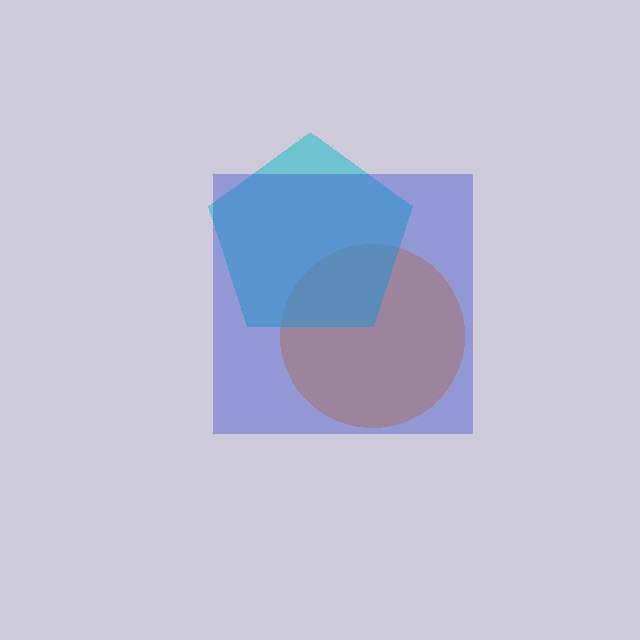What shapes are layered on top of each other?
The layered shapes are: an orange circle, a cyan pentagon, a blue square.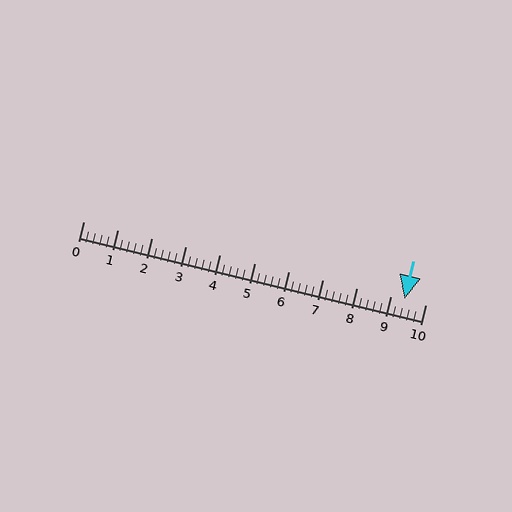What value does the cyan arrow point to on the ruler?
The cyan arrow points to approximately 9.4.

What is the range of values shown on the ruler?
The ruler shows values from 0 to 10.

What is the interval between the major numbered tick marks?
The major tick marks are spaced 1 units apart.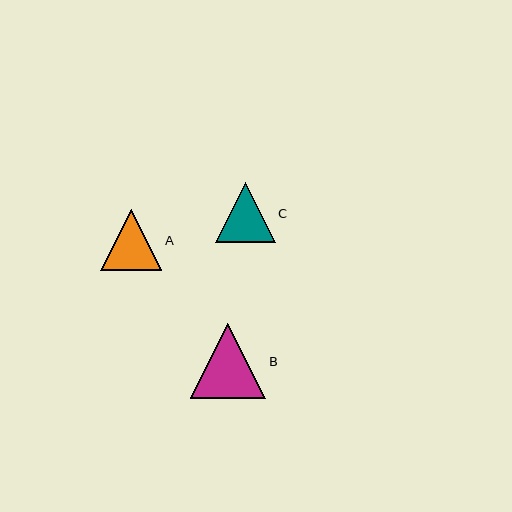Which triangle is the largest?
Triangle B is the largest with a size of approximately 75 pixels.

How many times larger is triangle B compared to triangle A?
Triangle B is approximately 1.2 times the size of triangle A.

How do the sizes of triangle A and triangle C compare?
Triangle A and triangle C are approximately the same size.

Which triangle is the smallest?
Triangle C is the smallest with a size of approximately 60 pixels.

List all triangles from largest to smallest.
From largest to smallest: B, A, C.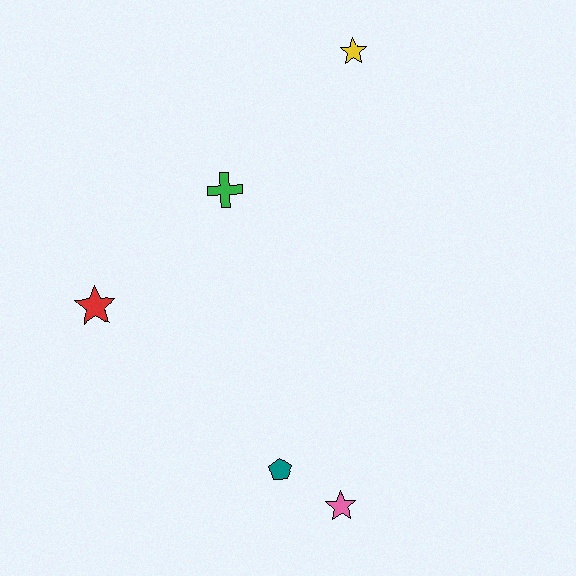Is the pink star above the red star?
No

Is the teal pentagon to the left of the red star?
No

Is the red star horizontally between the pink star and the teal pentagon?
No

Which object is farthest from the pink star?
The yellow star is farthest from the pink star.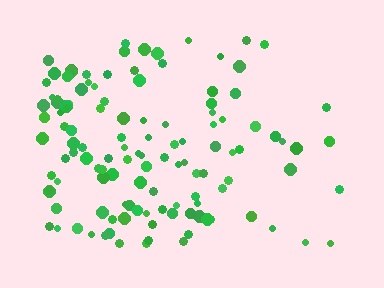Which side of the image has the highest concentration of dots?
The left.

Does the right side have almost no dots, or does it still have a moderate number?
Still a moderate number, just noticeably fewer than the left.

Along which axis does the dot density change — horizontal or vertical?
Horizontal.